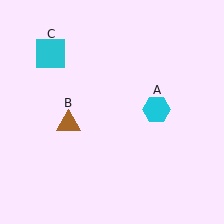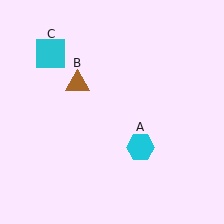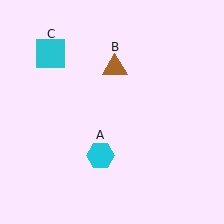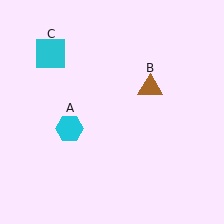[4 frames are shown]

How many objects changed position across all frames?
2 objects changed position: cyan hexagon (object A), brown triangle (object B).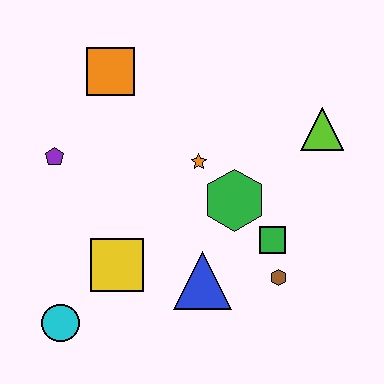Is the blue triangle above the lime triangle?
No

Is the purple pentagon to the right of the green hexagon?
No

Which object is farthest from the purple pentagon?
The lime triangle is farthest from the purple pentagon.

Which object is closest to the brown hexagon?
The green square is closest to the brown hexagon.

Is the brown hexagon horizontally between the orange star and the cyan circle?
No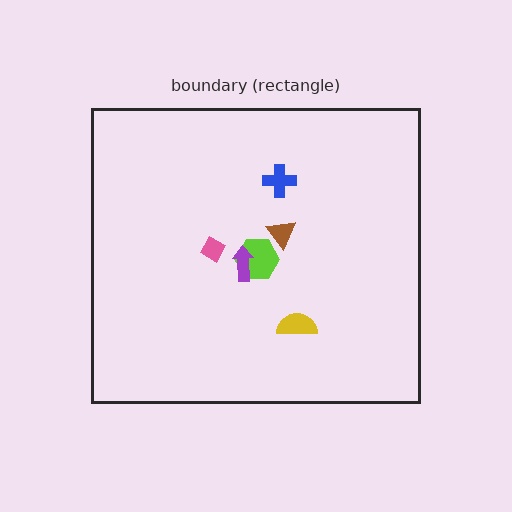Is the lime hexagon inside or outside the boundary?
Inside.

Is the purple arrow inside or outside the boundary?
Inside.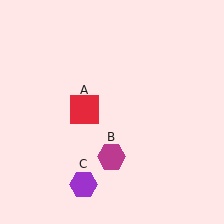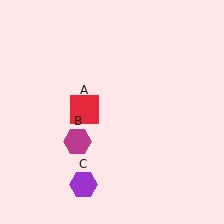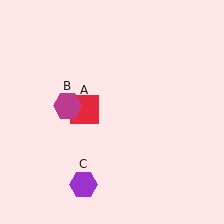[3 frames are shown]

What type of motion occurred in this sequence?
The magenta hexagon (object B) rotated clockwise around the center of the scene.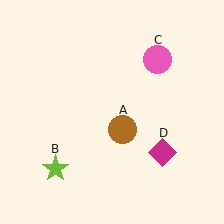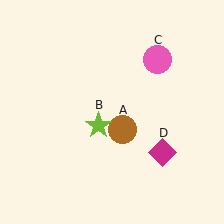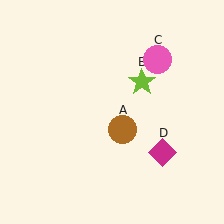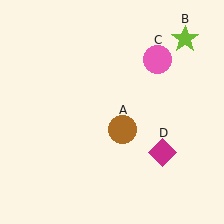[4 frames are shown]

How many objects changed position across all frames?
1 object changed position: lime star (object B).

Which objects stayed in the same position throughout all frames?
Brown circle (object A) and pink circle (object C) and magenta diamond (object D) remained stationary.